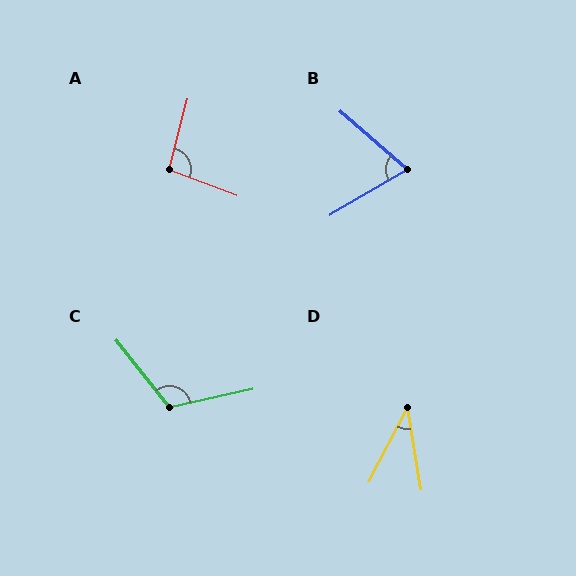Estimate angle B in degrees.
Approximately 72 degrees.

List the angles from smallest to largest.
D (37°), B (72°), A (96°), C (116°).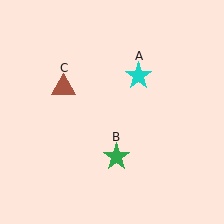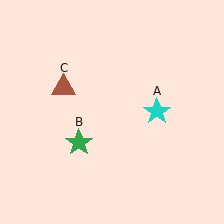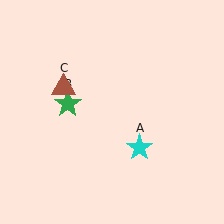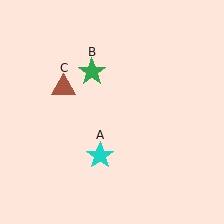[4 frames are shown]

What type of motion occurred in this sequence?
The cyan star (object A), green star (object B) rotated clockwise around the center of the scene.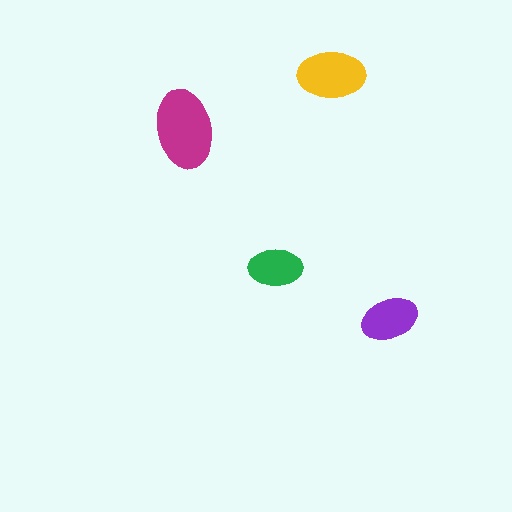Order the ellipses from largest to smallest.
the magenta one, the yellow one, the purple one, the green one.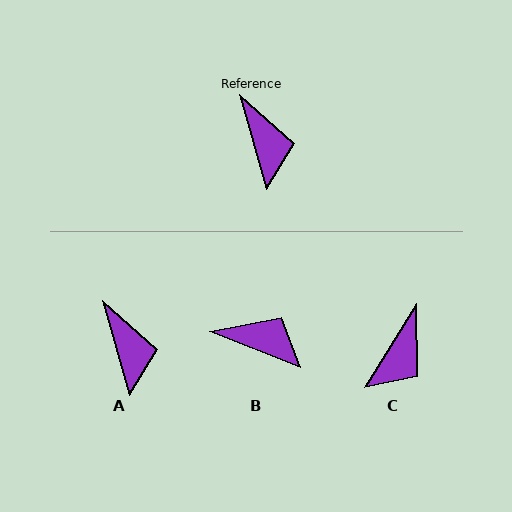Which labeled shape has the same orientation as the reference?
A.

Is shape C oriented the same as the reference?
No, it is off by about 48 degrees.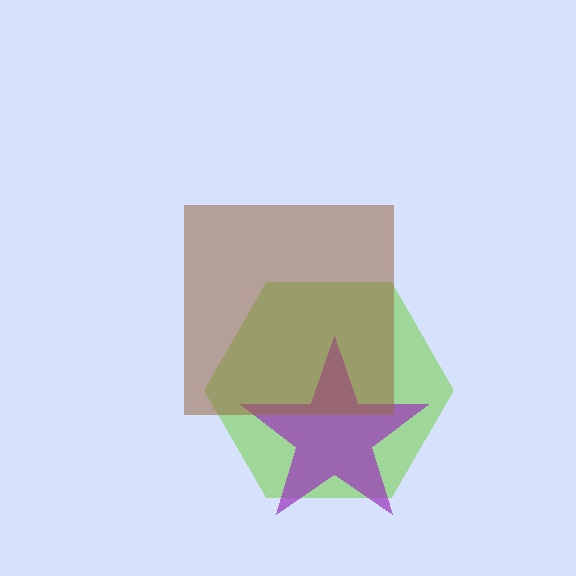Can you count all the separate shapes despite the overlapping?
Yes, there are 3 separate shapes.